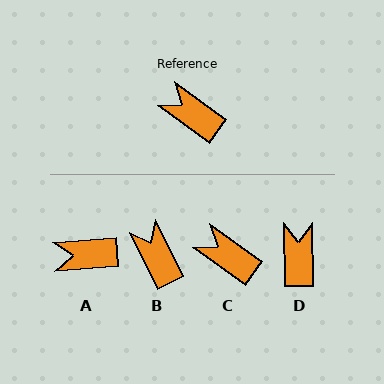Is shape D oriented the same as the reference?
No, it is off by about 53 degrees.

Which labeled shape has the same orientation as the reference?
C.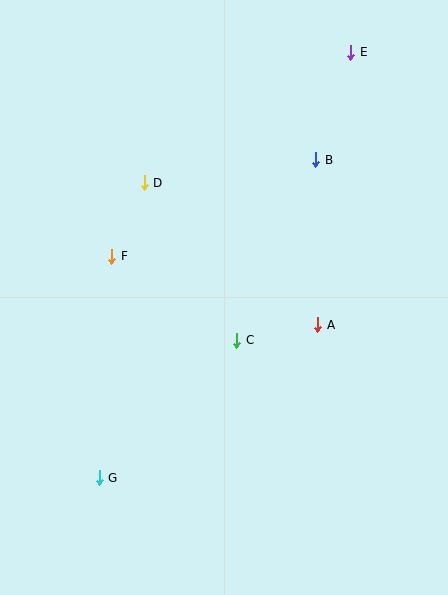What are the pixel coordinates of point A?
Point A is at (318, 325).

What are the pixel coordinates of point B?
Point B is at (316, 160).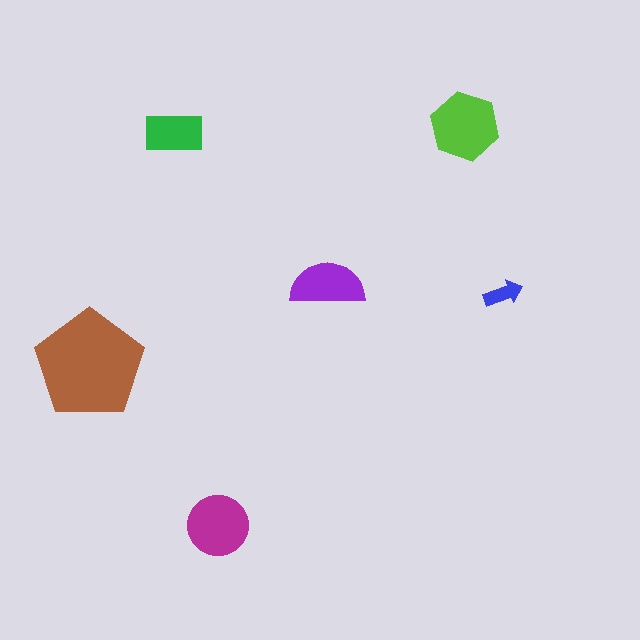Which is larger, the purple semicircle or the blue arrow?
The purple semicircle.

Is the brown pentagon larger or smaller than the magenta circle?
Larger.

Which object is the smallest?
The blue arrow.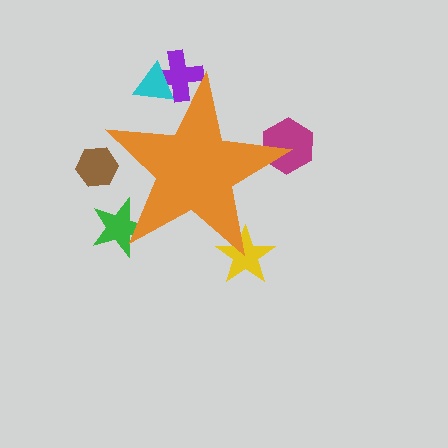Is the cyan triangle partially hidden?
Yes, the cyan triangle is partially hidden behind the orange star.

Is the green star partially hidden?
Yes, the green star is partially hidden behind the orange star.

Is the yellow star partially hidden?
Yes, the yellow star is partially hidden behind the orange star.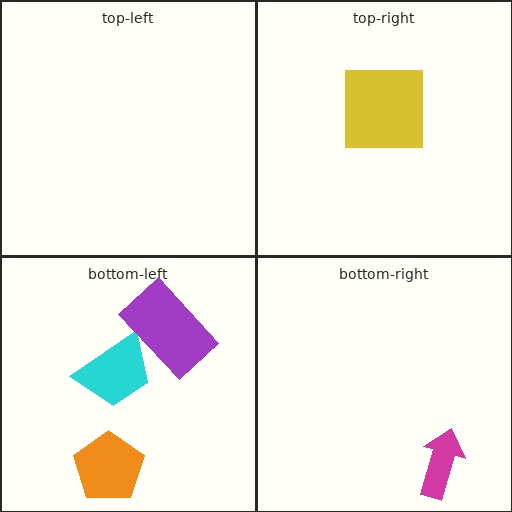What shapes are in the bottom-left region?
The orange pentagon, the cyan trapezoid, the purple rectangle.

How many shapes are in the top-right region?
1.